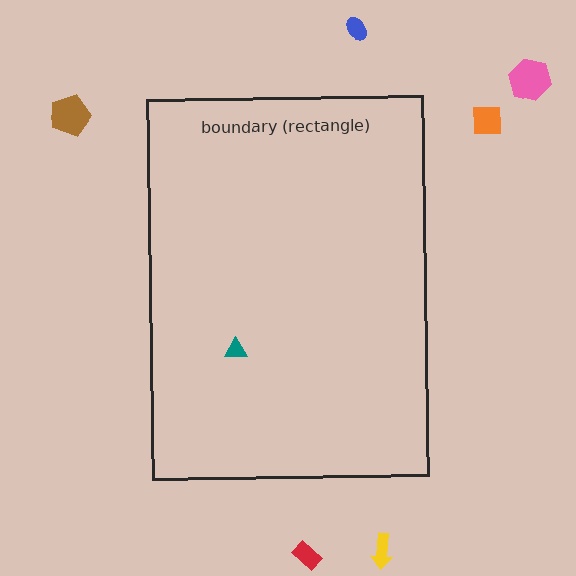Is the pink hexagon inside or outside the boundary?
Outside.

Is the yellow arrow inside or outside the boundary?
Outside.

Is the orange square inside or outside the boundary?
Outside.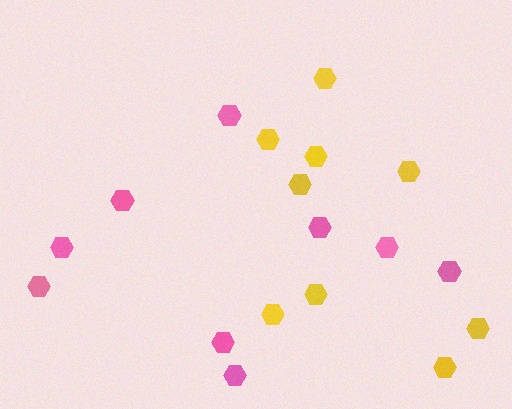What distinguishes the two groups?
There are 2 groups: one group of pink hexagons (9) and one group of yellow hexagons (9).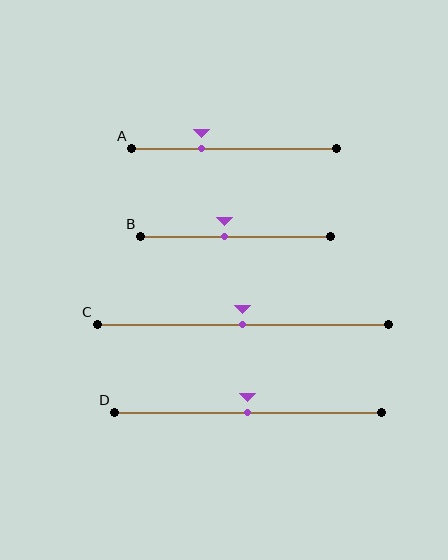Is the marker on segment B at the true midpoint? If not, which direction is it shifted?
No, the marker on segment B is shifted to the left by about 6% of the segment length.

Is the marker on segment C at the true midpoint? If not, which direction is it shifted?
Yes, the marker on segment C is at the true midpoint.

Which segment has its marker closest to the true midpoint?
Segment C has its marker closest to the true midpoint.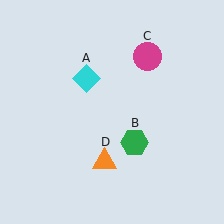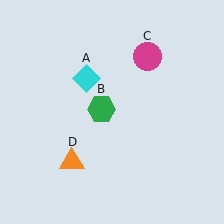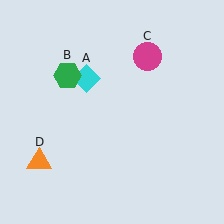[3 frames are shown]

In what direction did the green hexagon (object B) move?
The green hexagon (object B) moved up and to the left.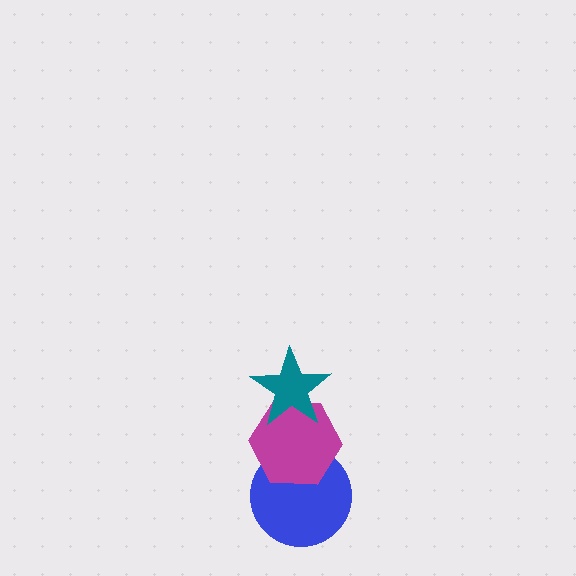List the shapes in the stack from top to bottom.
From top to bottom: the teal star, the magenta hexagon, the blue circle.